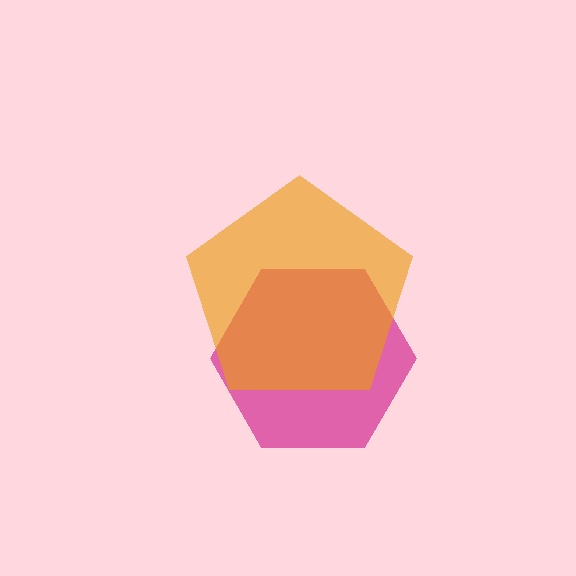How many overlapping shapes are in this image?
There are 2 overlapping shapes in the image.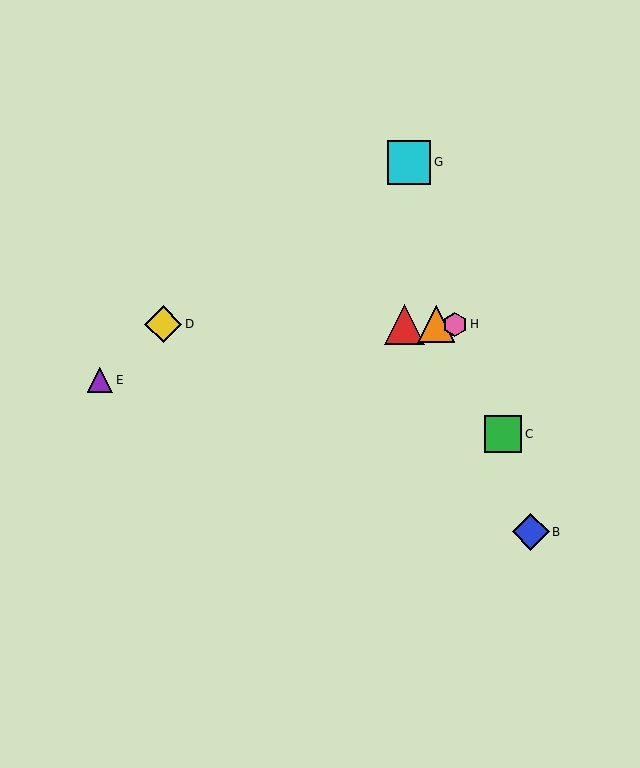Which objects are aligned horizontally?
Objects A, D, F, H are aligned horizontally.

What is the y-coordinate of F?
Object F is at y≈324.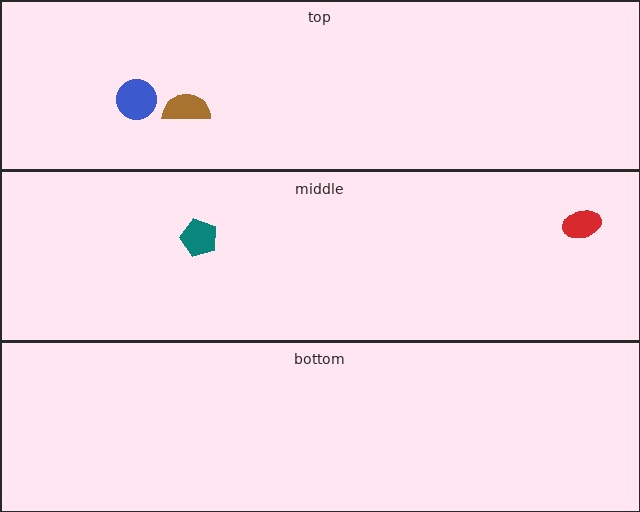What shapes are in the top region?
The blue circle, the brown semicircle.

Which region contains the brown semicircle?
The top region.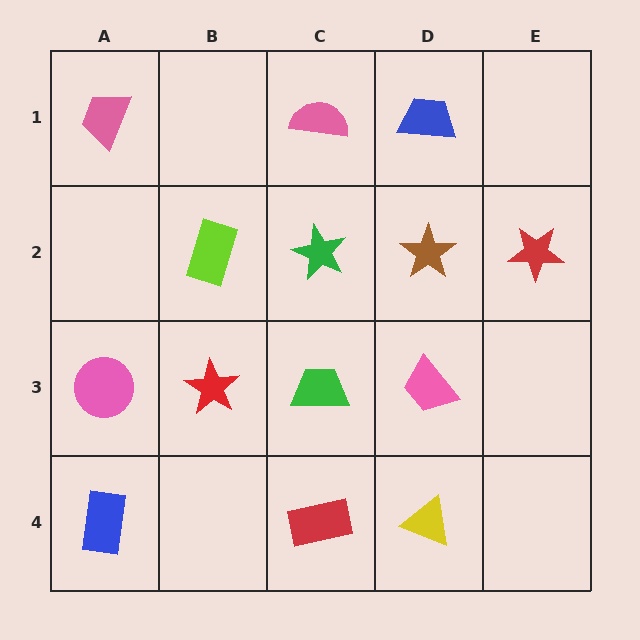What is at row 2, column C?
A green star.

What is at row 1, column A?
A pink trapezoid.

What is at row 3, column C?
A green trapezoid.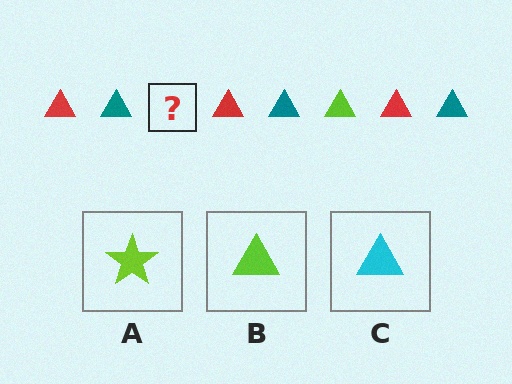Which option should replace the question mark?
Option B.